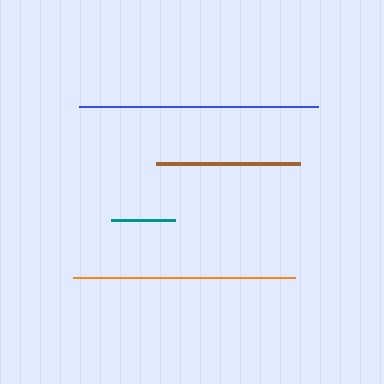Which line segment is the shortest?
The teal line is the shortest at approximately 64 pixels.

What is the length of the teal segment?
The teal segment is approximately 64 pixels long.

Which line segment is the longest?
The blue line is the longest at approximately 239 pixels.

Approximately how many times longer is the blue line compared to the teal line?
The blue line is approximately 3.7 times the length of the teal line.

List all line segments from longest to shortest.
From longest to shortest: blue, orange, brown, teal.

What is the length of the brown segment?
The brown segment is approximately 144 pixels long.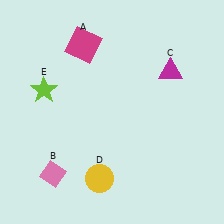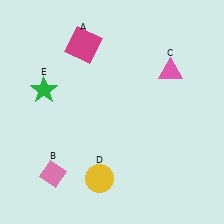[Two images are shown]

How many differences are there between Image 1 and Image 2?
There are 2 differences between the two images.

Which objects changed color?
C changed from magenta to pink. E changed from lime to green.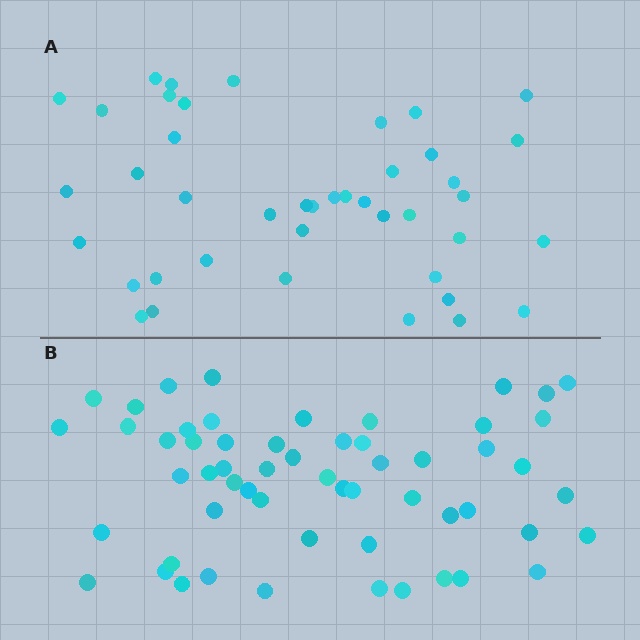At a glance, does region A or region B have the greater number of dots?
Region B (the bottom region) has more dots.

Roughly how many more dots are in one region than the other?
Region B has approximately 15 more dots than region A.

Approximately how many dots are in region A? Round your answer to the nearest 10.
About 40 dots. (The exact count is 42, which rounds to 40.)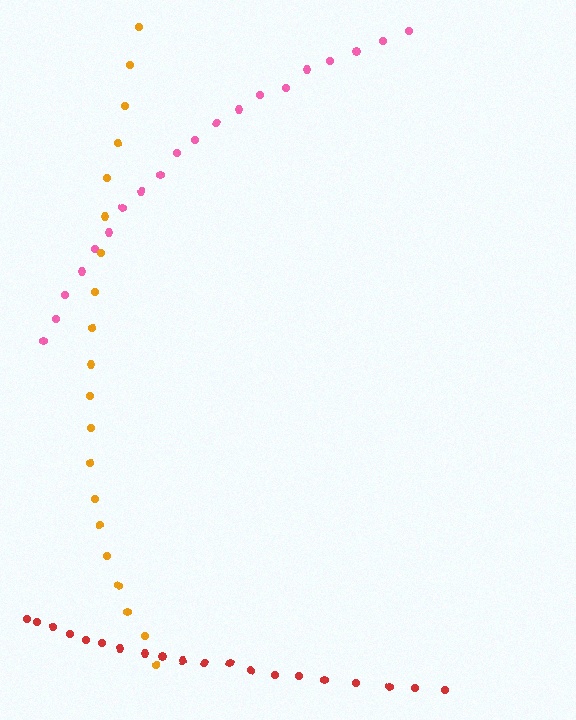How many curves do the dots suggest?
There are 3 distinct paths.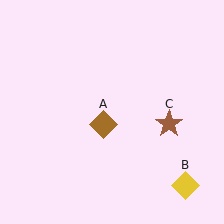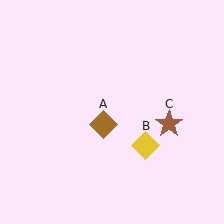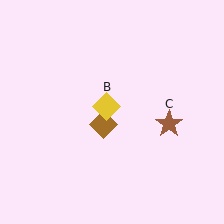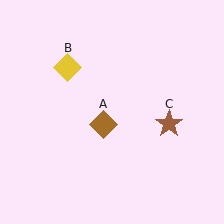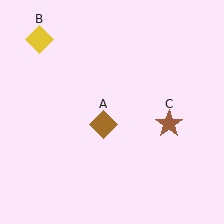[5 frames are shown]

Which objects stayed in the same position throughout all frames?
Brown diamond (object A) and brown star (object C) remained stationary.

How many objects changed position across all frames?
1 object changed position: yellow diamond (object B).